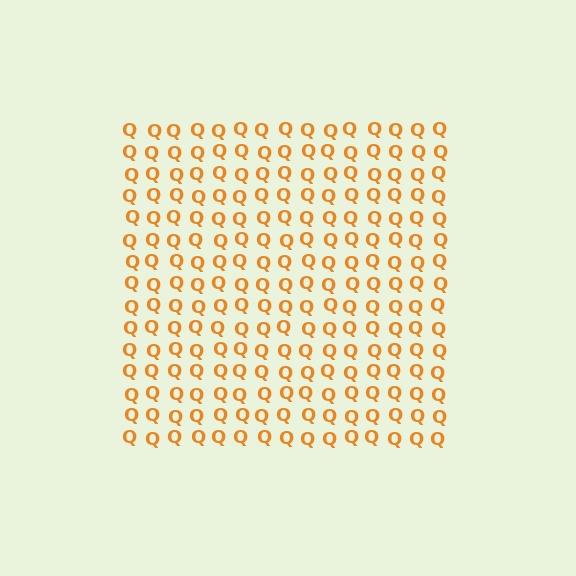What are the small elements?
The small elements are letter Q's.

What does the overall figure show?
The overall figure shows a square.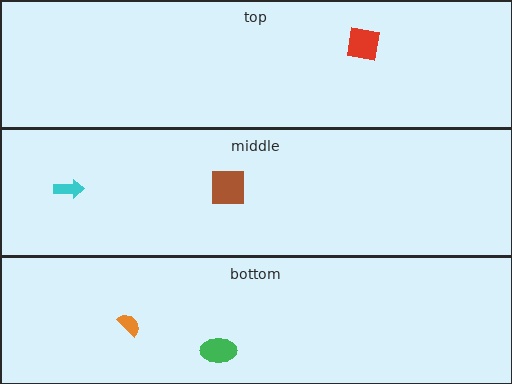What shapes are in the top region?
The red square.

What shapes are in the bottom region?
The green ellipse, the orange semicircle.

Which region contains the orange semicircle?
The bottom region.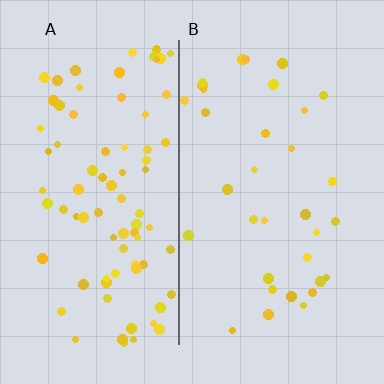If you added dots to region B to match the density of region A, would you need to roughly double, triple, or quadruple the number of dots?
Approximately double.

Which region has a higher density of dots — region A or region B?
A (the left).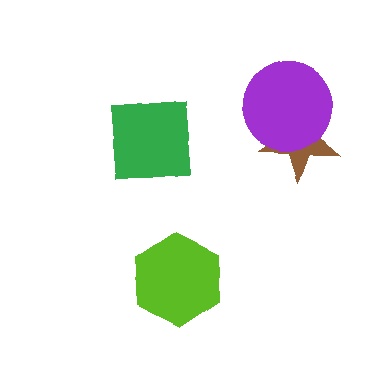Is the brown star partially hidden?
Yes, it is partially covered by another shape.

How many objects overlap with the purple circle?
1 object overlaps with the purple circle.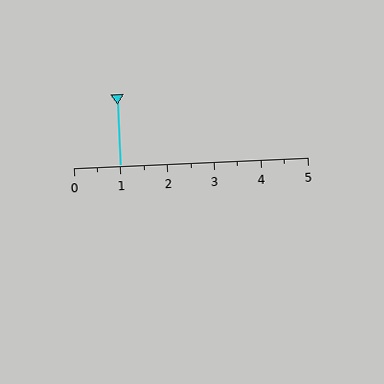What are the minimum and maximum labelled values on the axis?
The axis runs from 0 to 5.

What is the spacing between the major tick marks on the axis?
The major ticks are spaced 1 apart.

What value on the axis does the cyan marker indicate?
The marker indicates approximately 1.